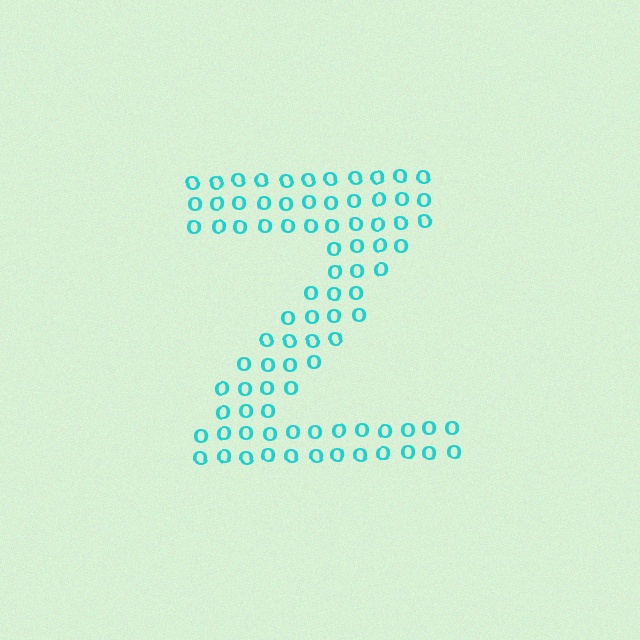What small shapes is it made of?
It is made of small letter O's.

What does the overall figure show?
The overall figure shows the letter Z.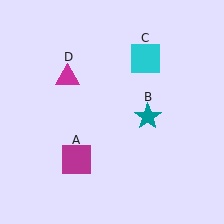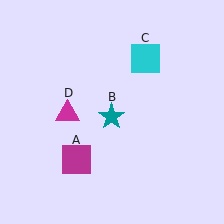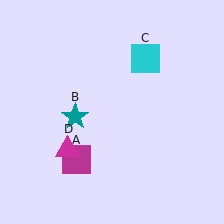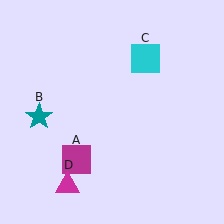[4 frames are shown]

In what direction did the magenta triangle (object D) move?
The magenta triangle (object D) moved down.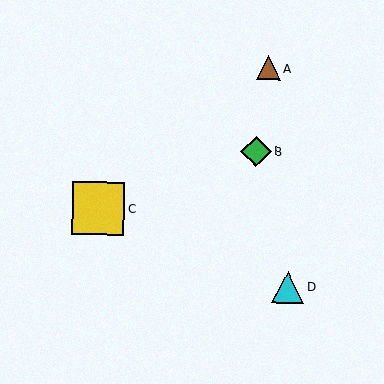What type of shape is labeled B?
Shape B is a green diamond.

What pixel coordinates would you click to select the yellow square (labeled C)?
Click at (98, 208) to select the yellow square C.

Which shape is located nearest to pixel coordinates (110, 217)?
The yellow square (labeled C) at (98, 208) is nearest to that location.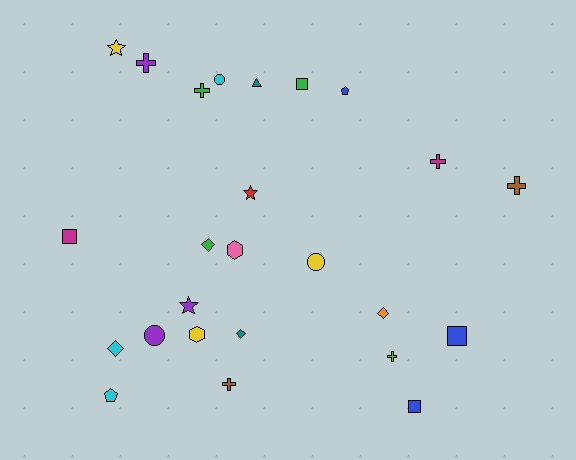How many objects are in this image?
There are 25 objects.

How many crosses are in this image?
There are 6 crosses.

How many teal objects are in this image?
There are 2 teal objects.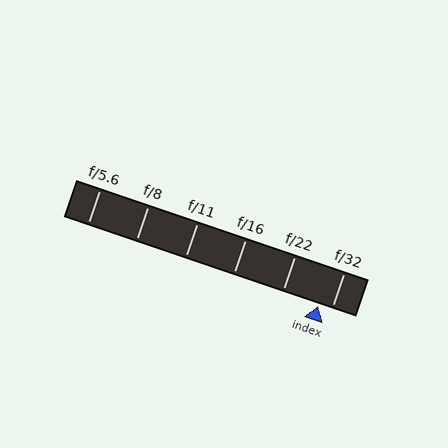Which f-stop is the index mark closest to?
The index mark is closest to f/32.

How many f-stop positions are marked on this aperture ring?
There are 6 f-stop positions marked.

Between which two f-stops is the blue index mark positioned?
The index mark is between f/22 and f/32.